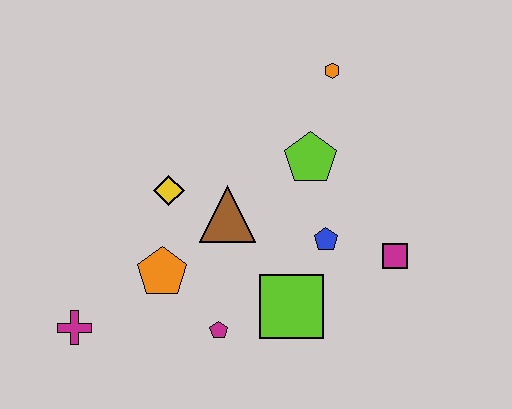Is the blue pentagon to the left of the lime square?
No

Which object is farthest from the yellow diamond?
The magenta square is farthest from the yellow diamond.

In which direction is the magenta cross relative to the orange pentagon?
The magenta cross is to the left of the orange pentagon.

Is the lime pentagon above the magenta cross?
Yes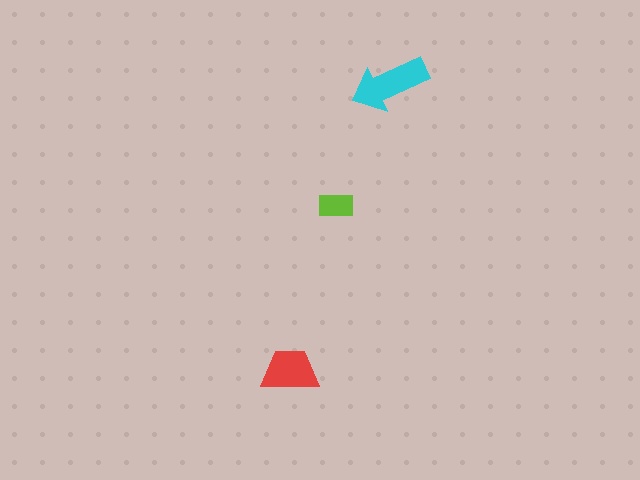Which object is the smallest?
The lime rectangle.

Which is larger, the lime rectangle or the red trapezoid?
The red trapezoid.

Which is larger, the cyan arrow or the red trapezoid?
The cyan arrow.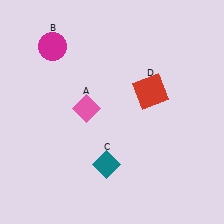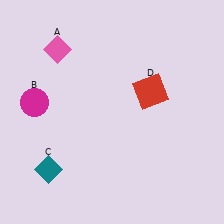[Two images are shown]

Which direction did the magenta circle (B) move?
The magenta circle (B) moved down.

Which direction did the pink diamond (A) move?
The pink diamond (A) moved up.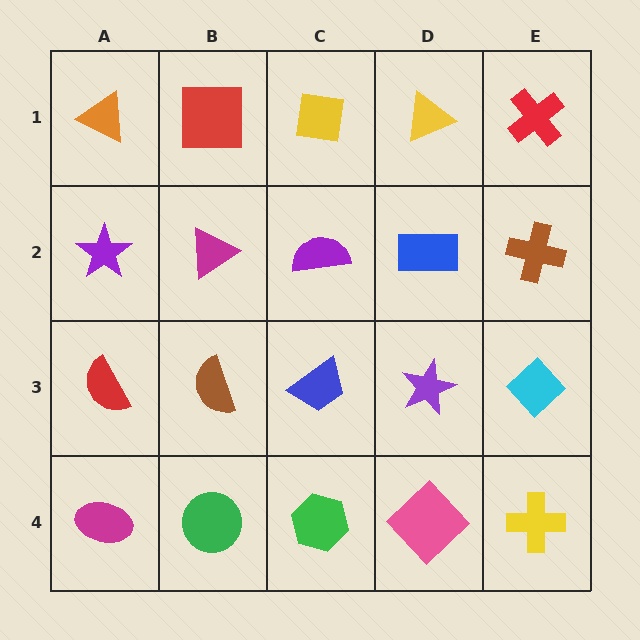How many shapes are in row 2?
5 shapes.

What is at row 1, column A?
An orange triangle.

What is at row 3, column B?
A brown semicircle.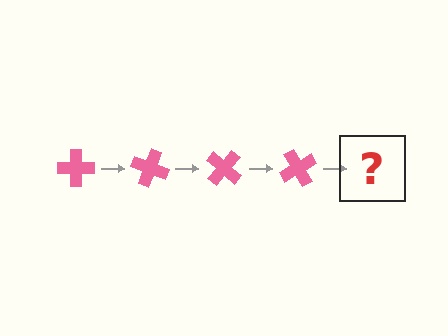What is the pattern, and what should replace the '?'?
The pattern is that the cross rotates 20 degrees each step. The '?' should be a pink cross rotated 80 degrees.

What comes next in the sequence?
The next element should be a pink cross rotated 80 degrees.